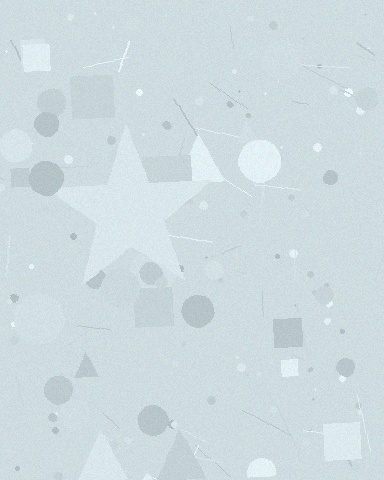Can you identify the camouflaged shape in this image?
The camouflaged shape is a star.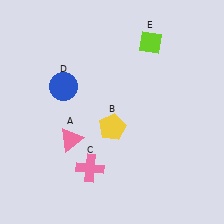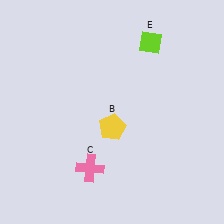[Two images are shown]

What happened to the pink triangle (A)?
The pink triangle (A) was removed in Image 2. It was in the bottom-left area of Image 1.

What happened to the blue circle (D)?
The blue circle (D) was removed in Image 2. It was in the top-left area of Image 1.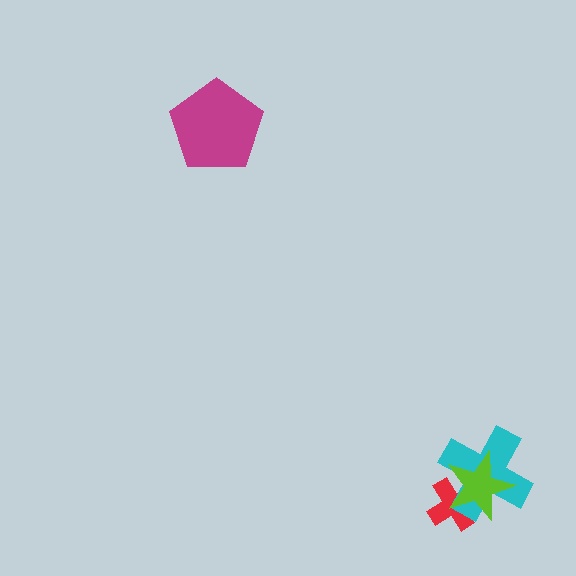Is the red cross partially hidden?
Yes, it is partially covered by another shape.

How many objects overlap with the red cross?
2 objects overlap with the red cross.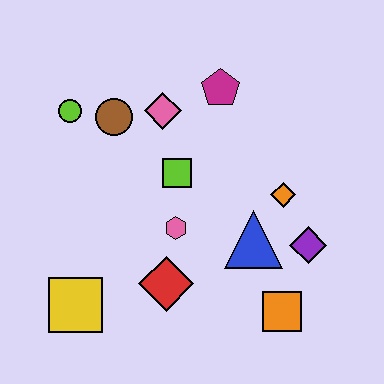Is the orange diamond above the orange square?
Yes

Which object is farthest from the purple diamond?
The lime circle is farthest from the purple diamond.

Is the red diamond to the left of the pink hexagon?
Yes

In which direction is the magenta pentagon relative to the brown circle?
The magenta pentagon is to the right of the brown circle.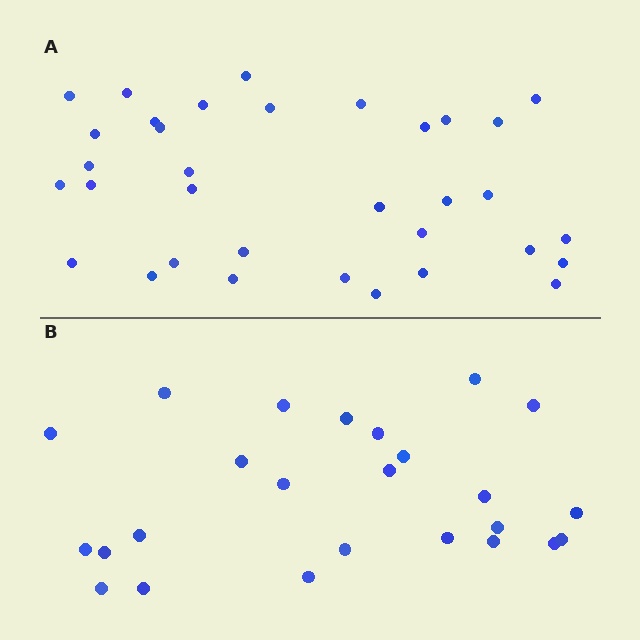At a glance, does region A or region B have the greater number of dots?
Region A (the top region) has more dots.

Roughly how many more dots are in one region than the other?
Region A has roughly 8 or so more dots than region B.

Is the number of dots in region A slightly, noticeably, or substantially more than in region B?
Region A has noticeably more, but not dramatically so. The ratio is roughly 1.4 to 1.